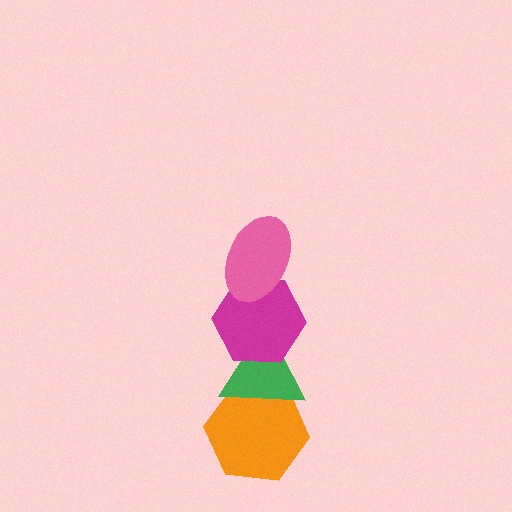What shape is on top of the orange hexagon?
The green triangle is on top of the orange hexagon.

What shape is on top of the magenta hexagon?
The pink ellipse is on top of the magenta hexagon.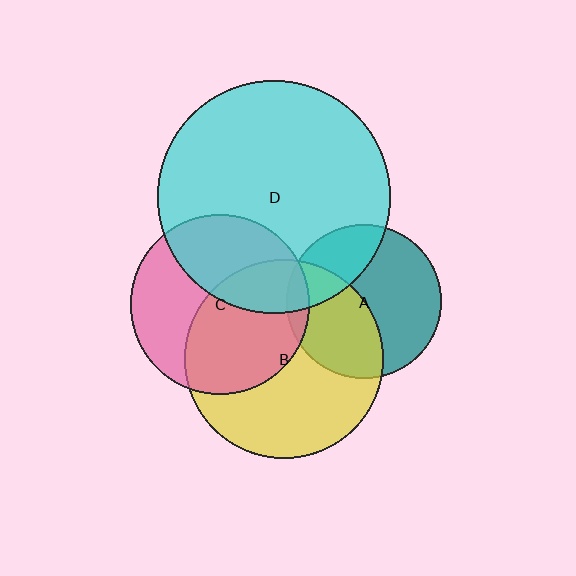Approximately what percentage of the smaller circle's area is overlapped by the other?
Approximately 5%.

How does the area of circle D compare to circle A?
Approximately 2.3 times.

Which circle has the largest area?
Circle D (cyan).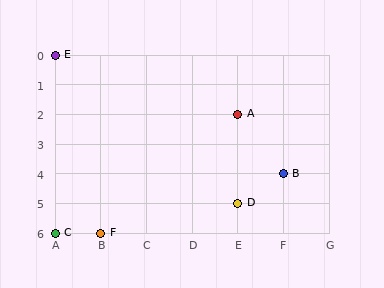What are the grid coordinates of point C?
Point C is at grid coordinates (A, 6).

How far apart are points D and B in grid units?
Points D and B are 1 column and 1 row apart (about 1.4 grid units diagonally).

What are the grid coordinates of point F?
Point F is at grid coordinates (B, 6).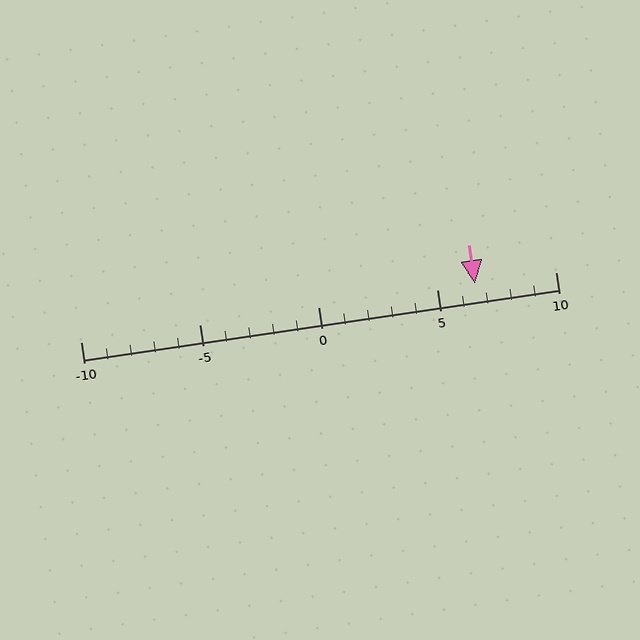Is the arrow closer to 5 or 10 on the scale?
The arrow is closer to 5.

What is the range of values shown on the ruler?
The ruler shows values from -10 to 10.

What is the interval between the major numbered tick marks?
The major tick marks are spaced 5 units apart.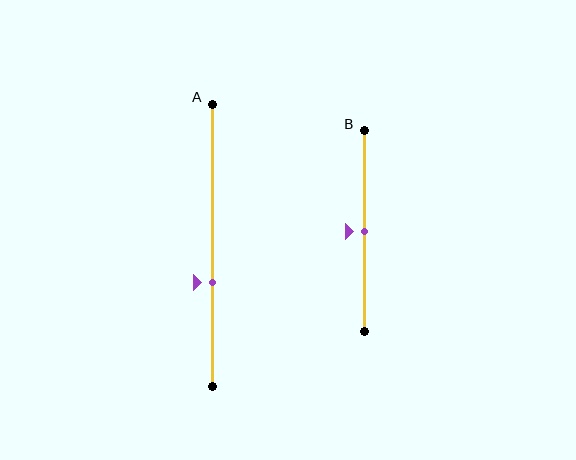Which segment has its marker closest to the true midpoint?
Segment B has its marker closest to the true midpoint.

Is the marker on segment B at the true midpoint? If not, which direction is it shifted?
Yes, the marker on segment B is at the true midpoint.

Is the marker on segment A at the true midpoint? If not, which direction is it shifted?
No, the marker on segment A is shifted downward by about 13% of the segment length.